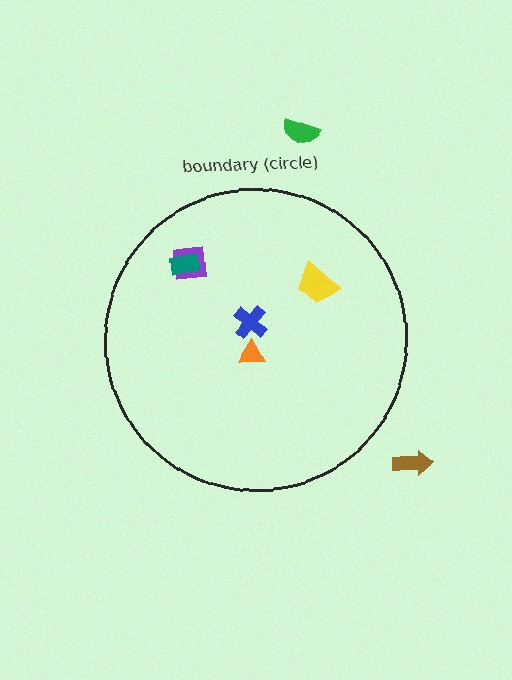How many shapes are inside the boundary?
5 inside, 2 outside.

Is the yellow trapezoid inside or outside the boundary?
Inside.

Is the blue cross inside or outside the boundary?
Inside.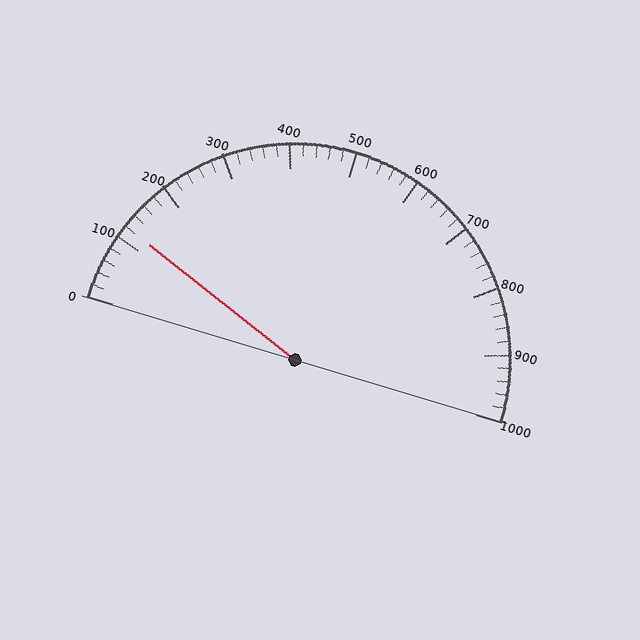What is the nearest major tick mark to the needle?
The nearest major tick mark is 100.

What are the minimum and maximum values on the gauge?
The gauge ranges from 0 to 1000.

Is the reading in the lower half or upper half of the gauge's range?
The reading is in the lower half of the range (0 to 1000).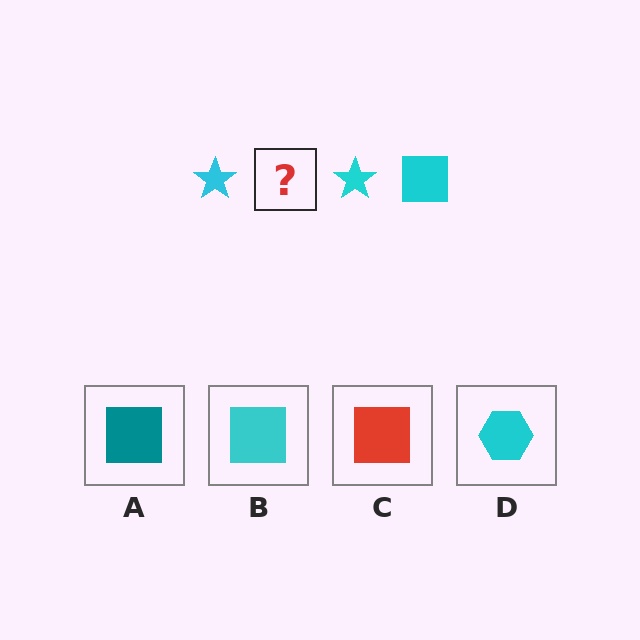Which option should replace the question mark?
Option B.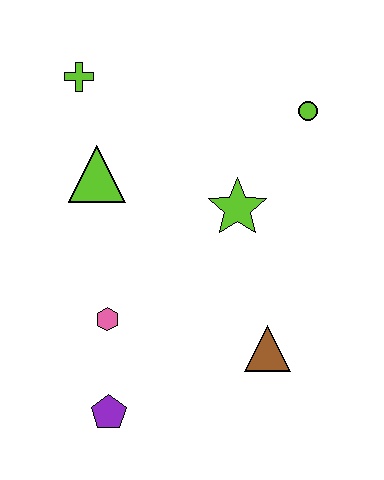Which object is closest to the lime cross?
The lime triangle is closest to the lime cross.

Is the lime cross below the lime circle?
No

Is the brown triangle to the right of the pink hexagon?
Yes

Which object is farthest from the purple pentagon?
The lime circle is farthest from the purple pentagon.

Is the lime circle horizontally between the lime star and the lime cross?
No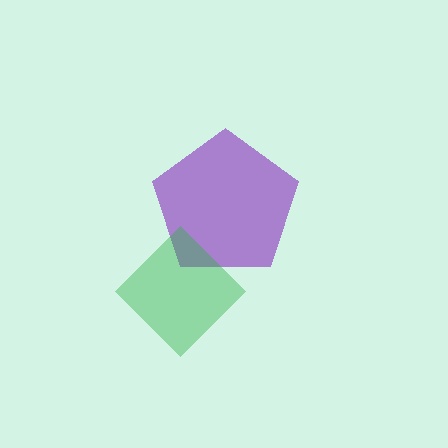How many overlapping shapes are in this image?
There are 2 overlapping shapes in the image.